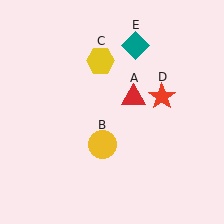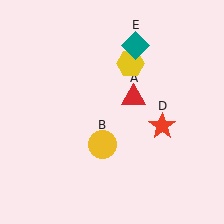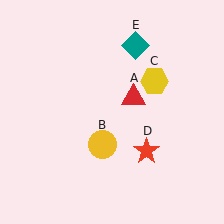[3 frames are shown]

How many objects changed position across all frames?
2 objects changed position: yellow hexagon (object C), red star (object D).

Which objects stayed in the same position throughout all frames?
Red triangle (object A) and yellow circle (object B) and teal diamond (object E) remained stationary.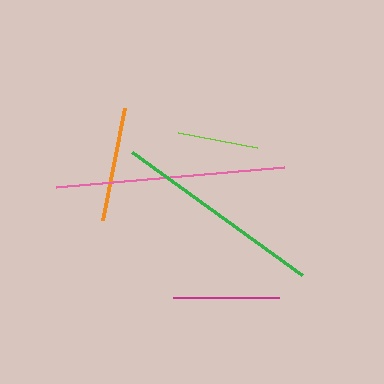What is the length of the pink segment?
The pink segment is approximately 229 pixels long.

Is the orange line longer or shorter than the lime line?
The orange line is longer than the lime line.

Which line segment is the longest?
The pink line is the longest at approximately 229 pixels.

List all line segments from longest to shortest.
From longest to shortest: pink, green, orange, magenta, lime.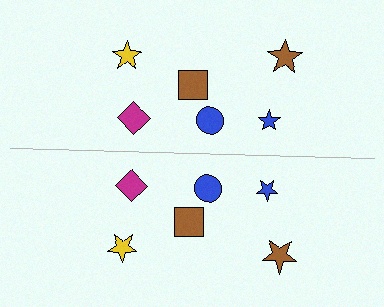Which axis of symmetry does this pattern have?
The pattern has a horizontal axis of symmetry running through the center of the image.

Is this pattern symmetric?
Yes, this pattern has bilateral (reflection) symmetry.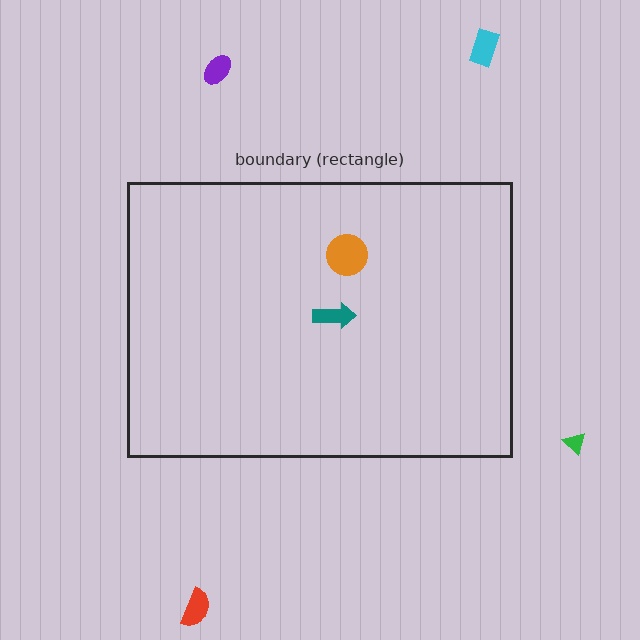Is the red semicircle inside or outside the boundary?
Outside.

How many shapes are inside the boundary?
2 inside, 4 outside.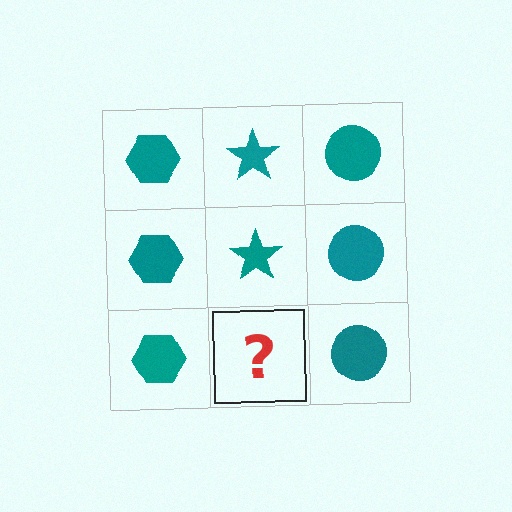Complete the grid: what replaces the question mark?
The question mark should be replaced with a teal star.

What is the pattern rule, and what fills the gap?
The rule is that each column has a consistent shape. The gap should be filled with a teal star.